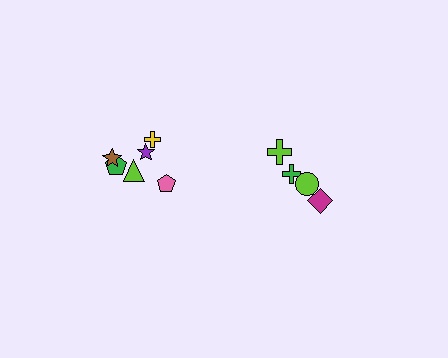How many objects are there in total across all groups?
There are 10 objects.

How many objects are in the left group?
There are 6 objects.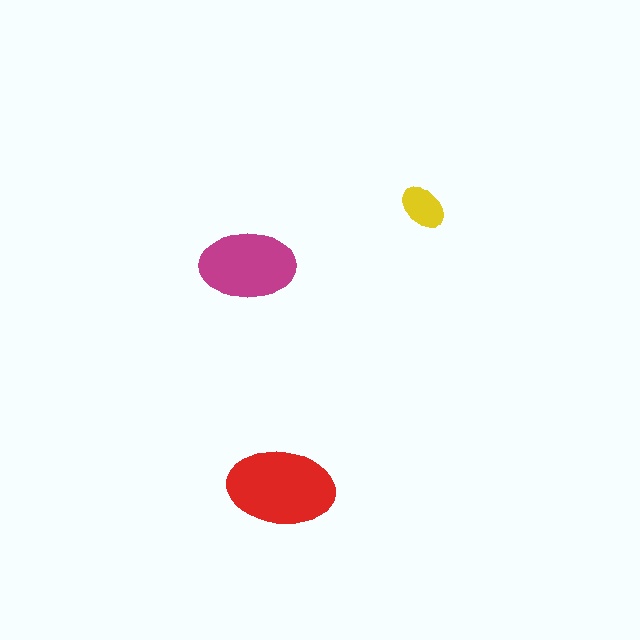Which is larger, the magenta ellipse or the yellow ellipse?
The magenta one.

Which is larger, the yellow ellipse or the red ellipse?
The red one.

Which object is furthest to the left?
The magenta ellipse is leftmost.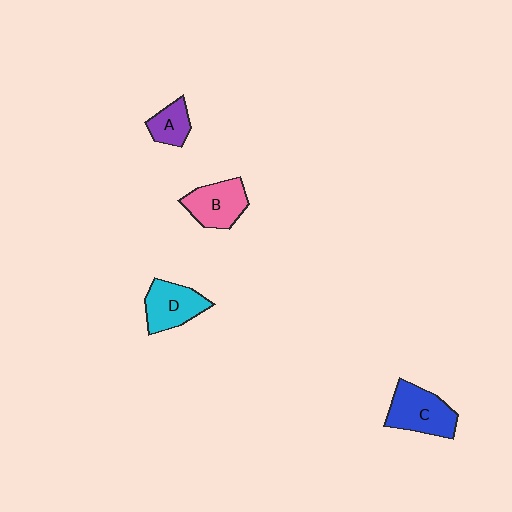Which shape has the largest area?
Shape C (blue).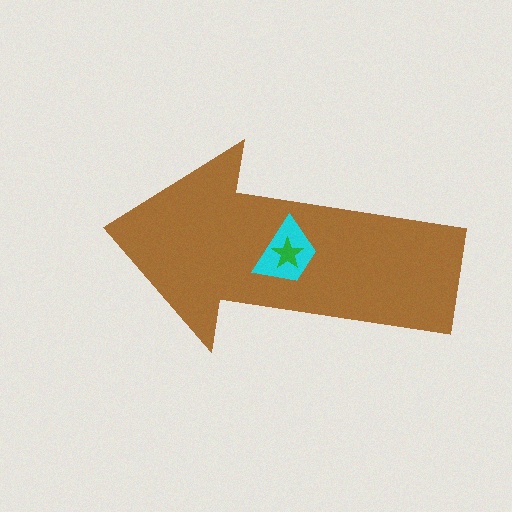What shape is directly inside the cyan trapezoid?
The green star.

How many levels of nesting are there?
3.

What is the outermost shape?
The brown arrow.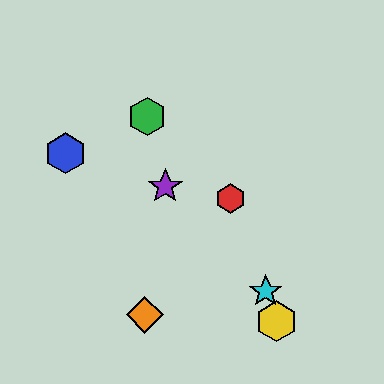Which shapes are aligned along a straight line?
The red hexagon, the yellow hexagon, the cyan star are aligned along a straight line.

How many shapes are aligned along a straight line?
3 shapes (the red hexagon, the yellow hexagon, the cyan star) are aligned along a straight line.